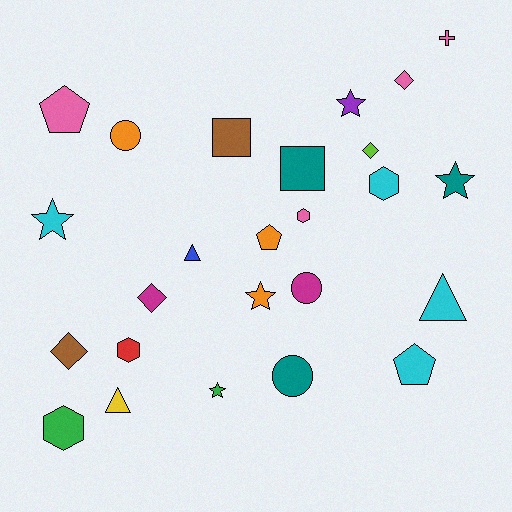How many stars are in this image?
There are 5 stars.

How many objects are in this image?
There are 25 objects.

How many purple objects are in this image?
There is 1 purple object.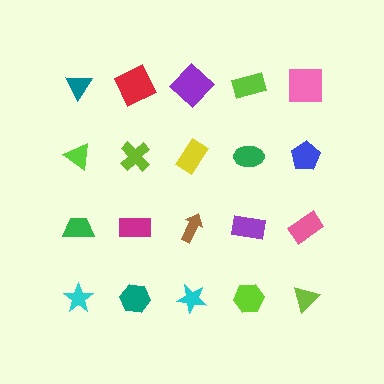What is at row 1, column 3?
A purple diamond.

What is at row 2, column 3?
A yellow rectangle.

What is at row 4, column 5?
A lime triangle.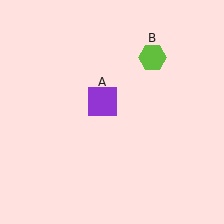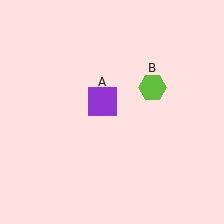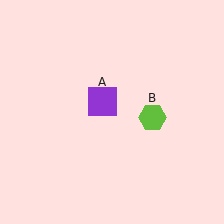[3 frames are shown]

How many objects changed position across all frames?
1 object changed position: lime hexagon (object B).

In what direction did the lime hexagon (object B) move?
The lime hexagon (object B) moved down.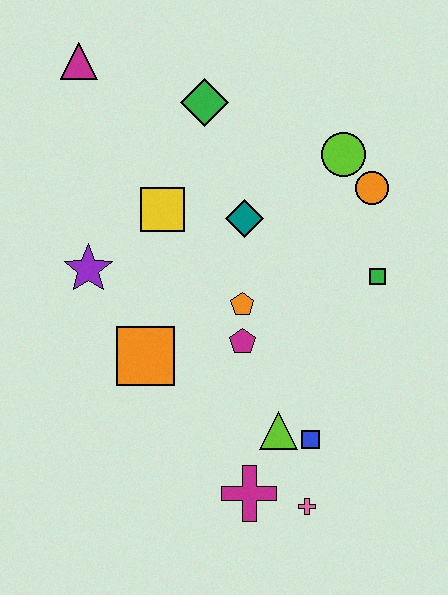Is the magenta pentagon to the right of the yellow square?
Yes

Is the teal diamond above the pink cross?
Yes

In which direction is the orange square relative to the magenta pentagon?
The orange square is to the left of the magenta pentagon.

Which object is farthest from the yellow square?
The pink cross is farthest from the yellow square.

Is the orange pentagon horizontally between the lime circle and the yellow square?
Yes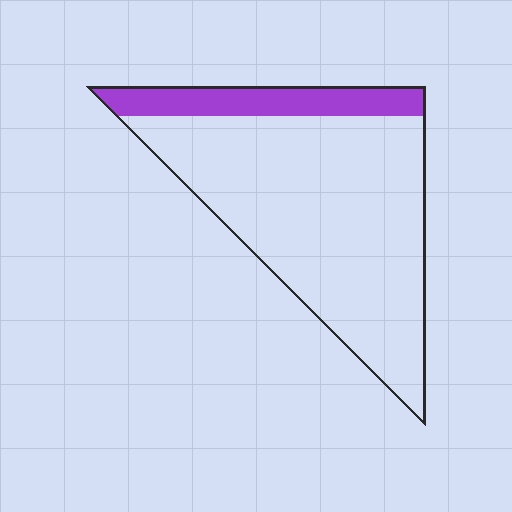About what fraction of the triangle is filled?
About one sixth (1/6).